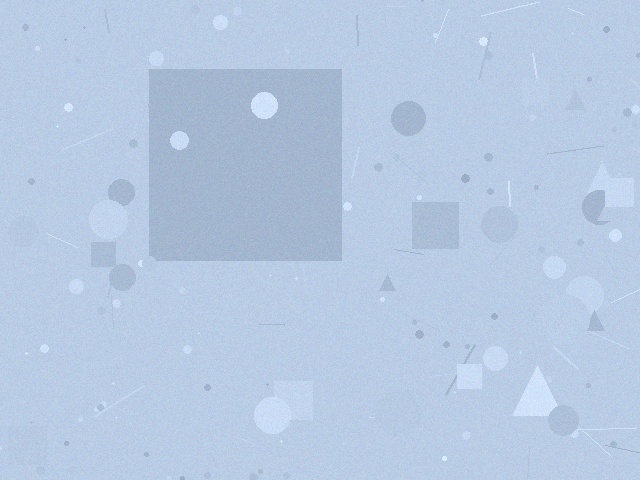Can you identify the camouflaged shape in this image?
The camouflaged shape is a square.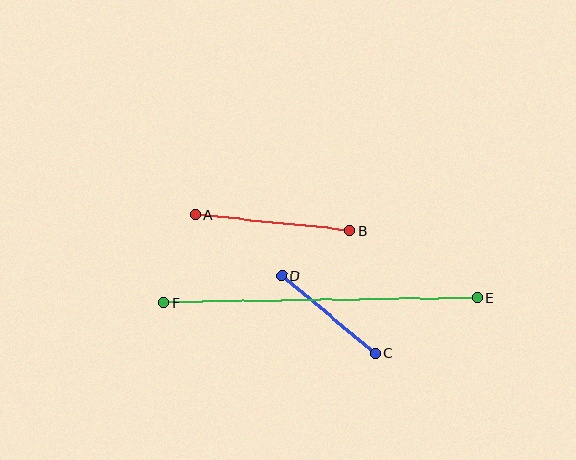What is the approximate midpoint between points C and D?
The midpoint is at approximately (328, 314) pixels.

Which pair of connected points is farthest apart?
Points E and F are farthest apart.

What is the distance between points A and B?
The distance is approximately 155 pixels.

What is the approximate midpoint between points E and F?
The midpoint is at approximately (321, 300) pixels.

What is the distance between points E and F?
The distance is approximately 314 pixels.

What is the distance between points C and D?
The distance is approximately 121 pixels.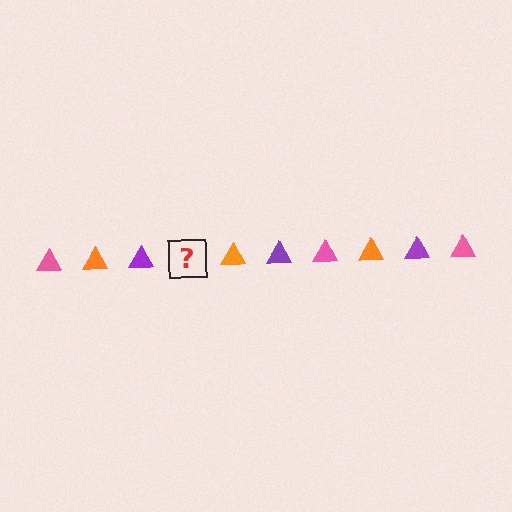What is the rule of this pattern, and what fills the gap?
The rule is that the pattern cycles through pink, orange, purple triangles. The gap should be filled with a pink triangle.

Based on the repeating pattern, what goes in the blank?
The blank should be a pink triangle.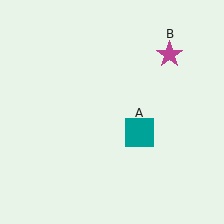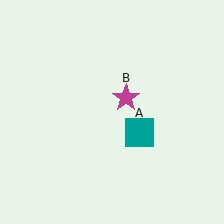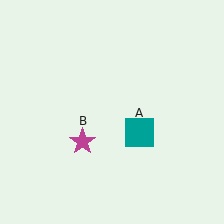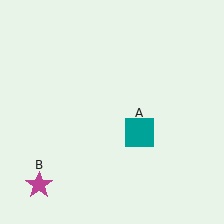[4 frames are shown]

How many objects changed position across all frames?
1 object changed position: magenta star (object B).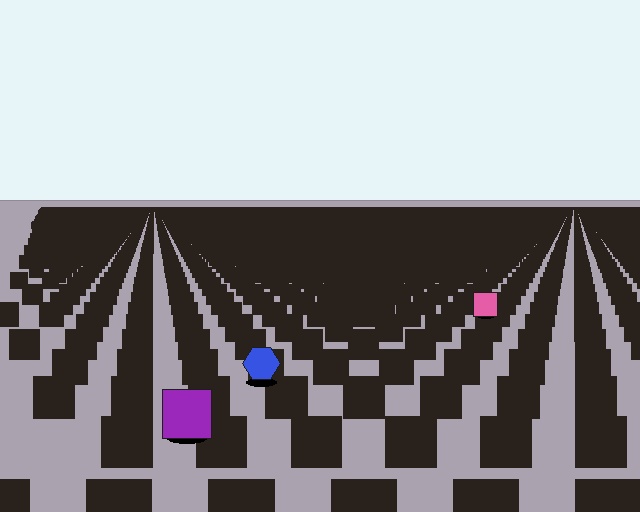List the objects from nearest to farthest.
From nearest to farthest: the purple square, the blue hexagon, the pink square.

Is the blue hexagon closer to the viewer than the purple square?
No. The purple square is closer — you can tell from the texture gradient: the ground texture is coarser near it.